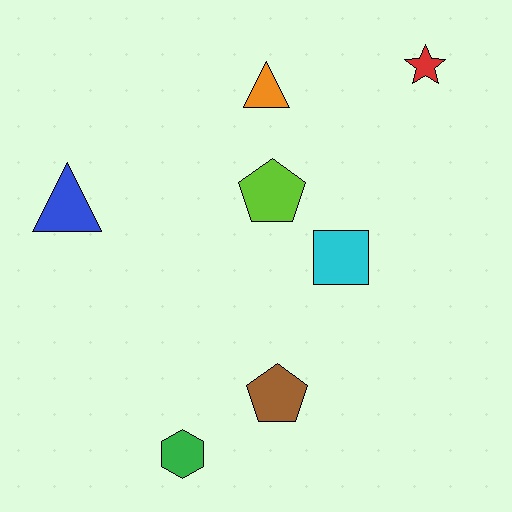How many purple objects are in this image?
There are no purple objects.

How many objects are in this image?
There are 7 objects.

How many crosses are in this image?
There are no crosses.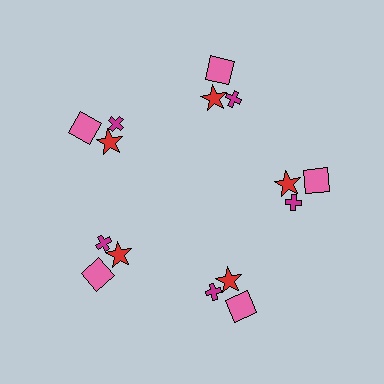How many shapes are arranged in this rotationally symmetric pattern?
There are 15 shapes, arranged in 5 groups of 3.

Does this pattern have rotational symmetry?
Yes, this pattern has 5-fold rotational symmetry. It looks the same after rotating 72 degrees around the center.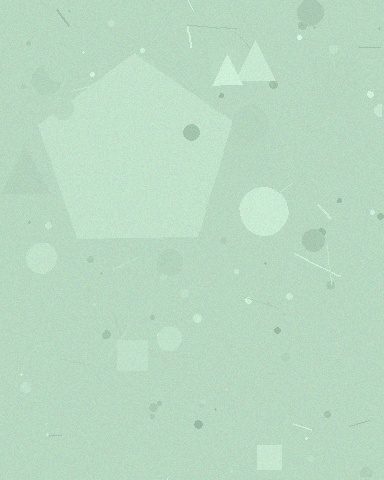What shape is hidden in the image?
A pentagon is hidden in the image.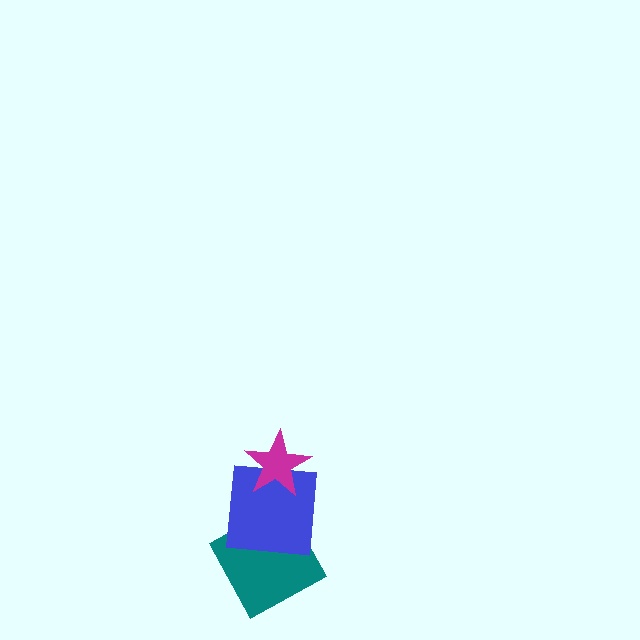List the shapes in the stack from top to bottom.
From top to bottom: the magenta star, the blue square, the teal square.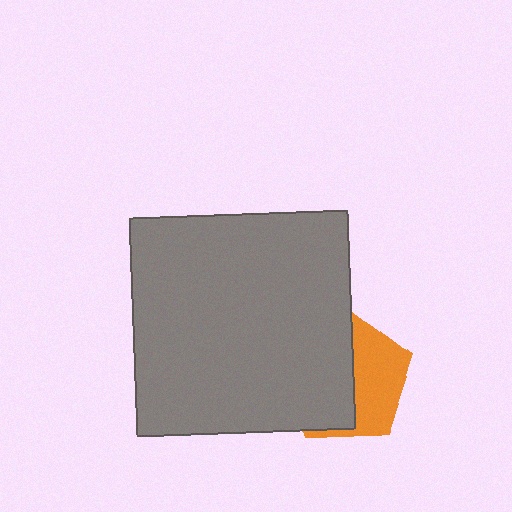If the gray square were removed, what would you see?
You would see the complete orange pentagon.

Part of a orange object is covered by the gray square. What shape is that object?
It is a pentagon.